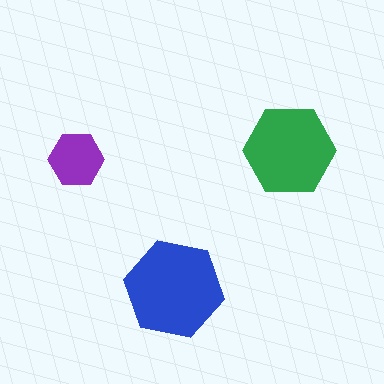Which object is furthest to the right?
The green hexagon is rightmost.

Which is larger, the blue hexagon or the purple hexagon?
The blue one.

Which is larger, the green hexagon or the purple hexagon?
The green one.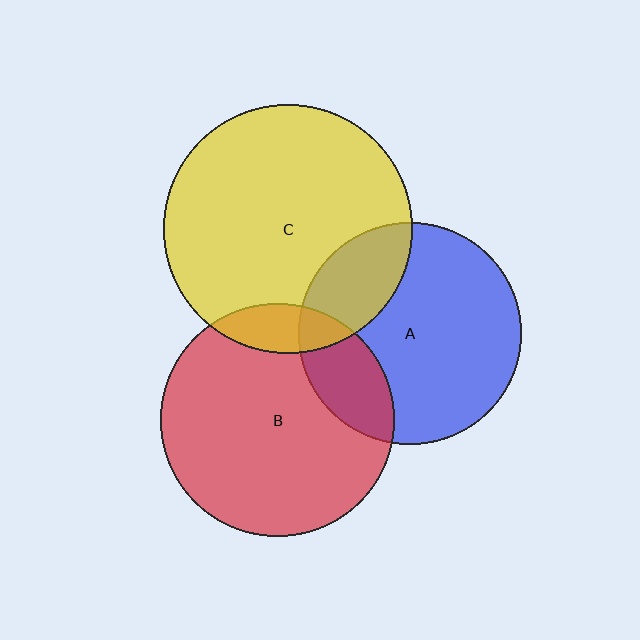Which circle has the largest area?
Circle C (yellow).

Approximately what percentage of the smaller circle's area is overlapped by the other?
Approximately 20%.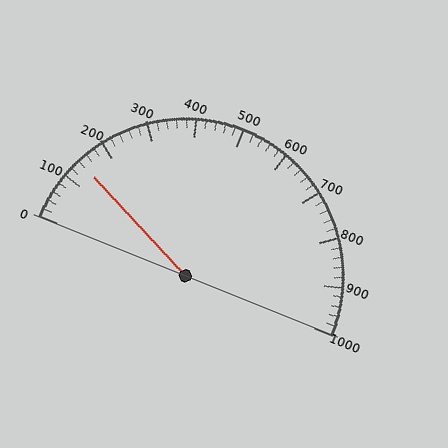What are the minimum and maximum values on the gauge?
The gauge ranges from 0 to 1000.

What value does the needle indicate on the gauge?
The needle indicates approximately 140.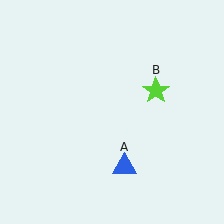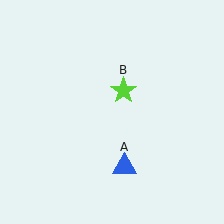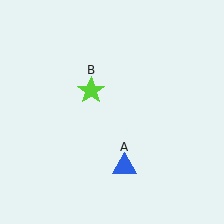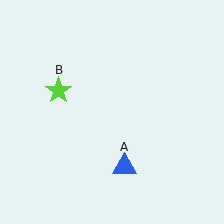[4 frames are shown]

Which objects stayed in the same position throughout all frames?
Blue triangle (object A) remained stationary.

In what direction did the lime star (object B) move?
The lime star (object B) moved left.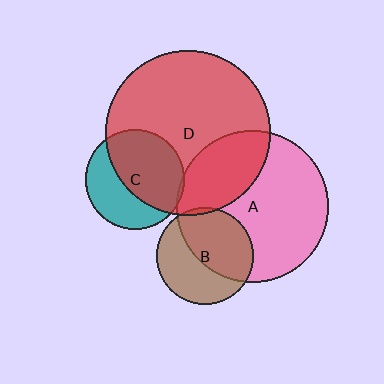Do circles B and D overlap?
Yes.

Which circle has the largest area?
Circle D (red).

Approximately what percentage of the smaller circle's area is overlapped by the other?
Approximately 5%.